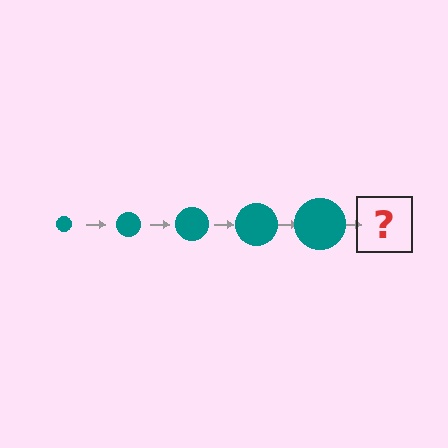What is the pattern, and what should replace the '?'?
The pattern is that the circle gets progressively larger each step. The '?' should be a teal circle, larger than the previous one.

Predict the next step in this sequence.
The next step is a teal circle, larger than the previous one.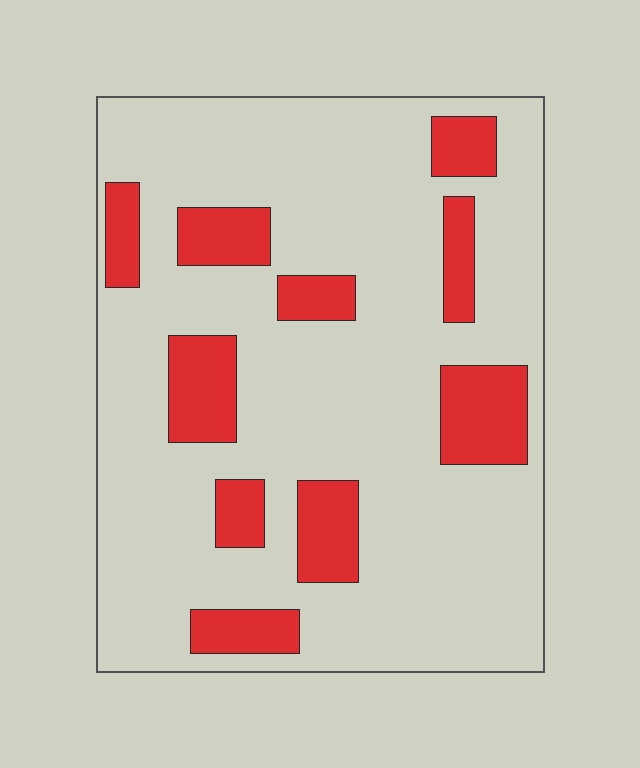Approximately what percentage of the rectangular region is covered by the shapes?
Approximately 20%.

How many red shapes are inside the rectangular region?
10.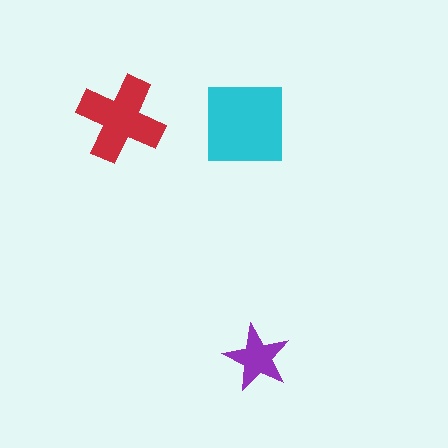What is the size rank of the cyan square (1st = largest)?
1st.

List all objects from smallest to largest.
The purple star, the red cross, the cyan square.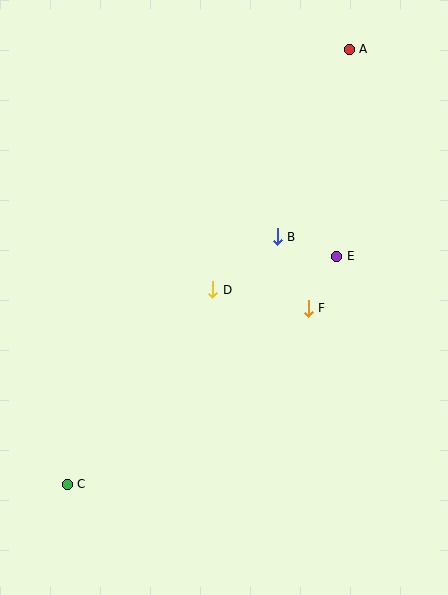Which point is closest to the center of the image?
Point D at (213, 290) is closest to the center.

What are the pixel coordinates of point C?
Point C is at (67, 484).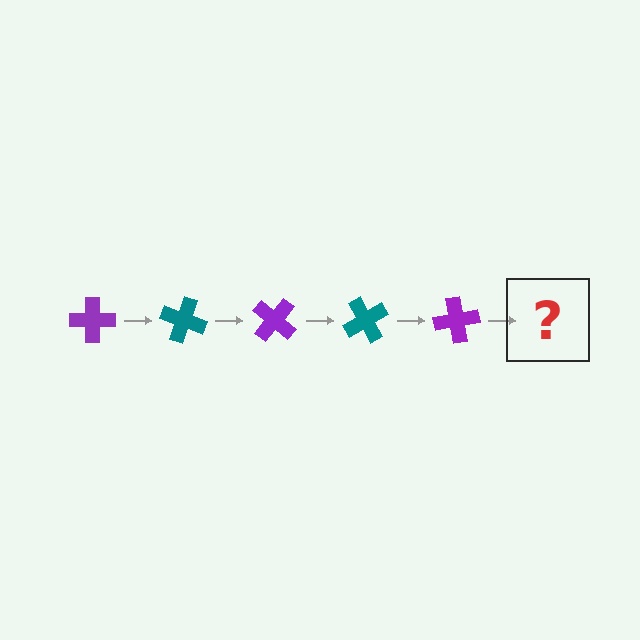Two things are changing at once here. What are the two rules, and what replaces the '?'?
The two rules are that it rotates 20 degrees each step and the color cycles through purple and teal. The '?' should be a teal cross, rotated 100 degrees from the start.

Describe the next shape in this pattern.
It should be a teal cross, rotated 100 degrees from the start.